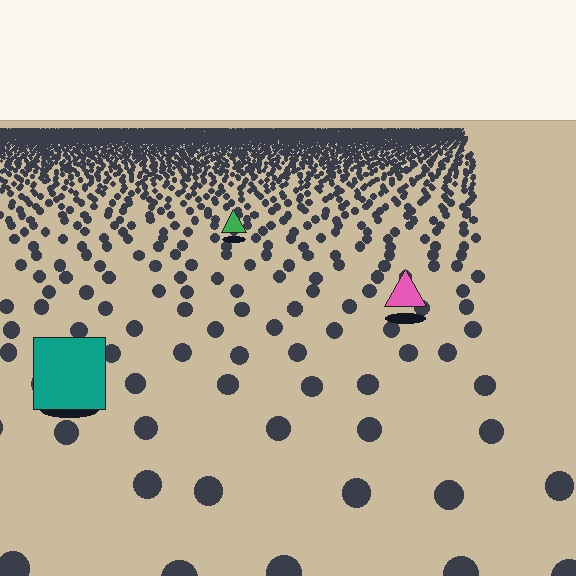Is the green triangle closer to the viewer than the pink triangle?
No. The pink triangle is closer — you can tell from the texture gradient: the ground texture is coarser near it.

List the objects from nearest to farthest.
From nearest to farthest: the teal square, the pink triangle, the green triangle.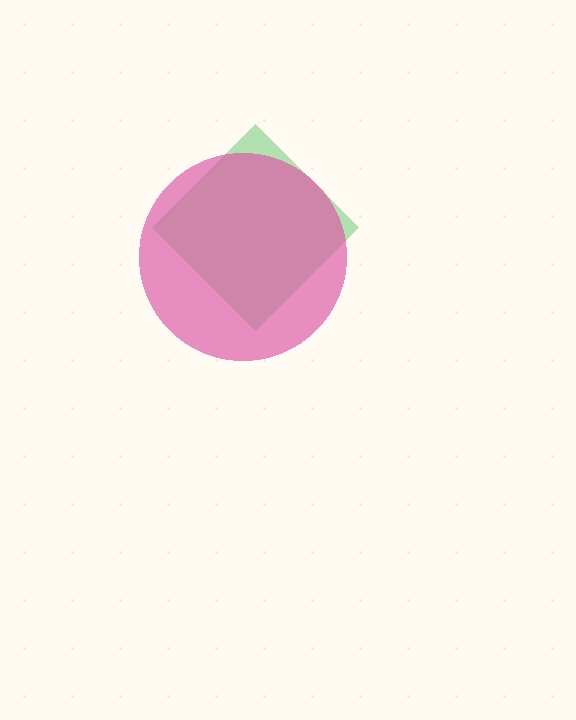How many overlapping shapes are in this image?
There are 2 overlapping shapes in the image.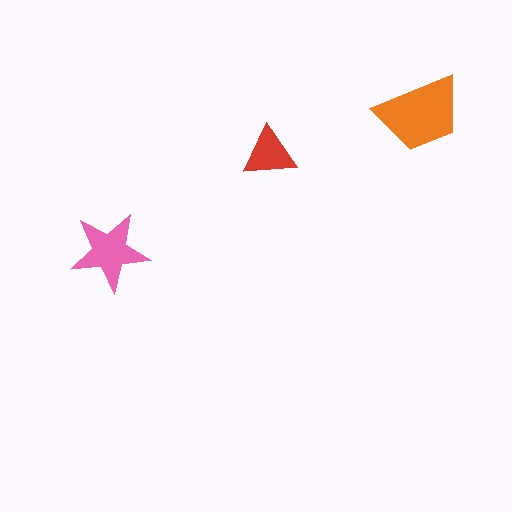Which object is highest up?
The orange trapezoid is topmost.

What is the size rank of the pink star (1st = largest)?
2nd.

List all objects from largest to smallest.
The orange trapezoid, the pink star, the red triangle.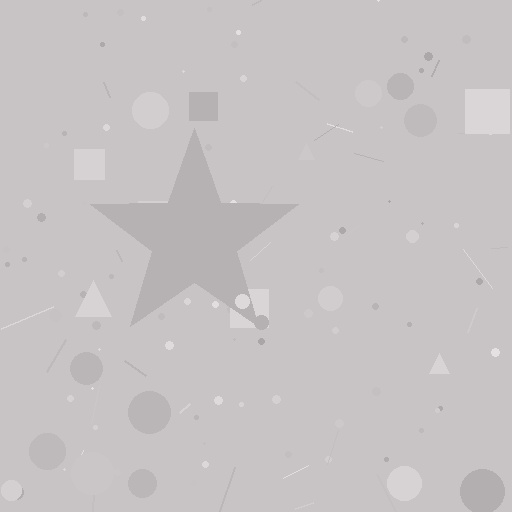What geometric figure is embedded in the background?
A star is embedded in the background.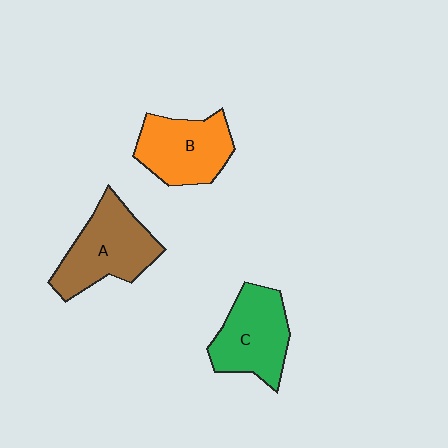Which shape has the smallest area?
Shape B (orange).